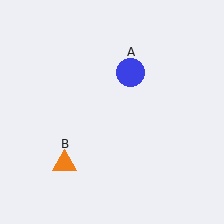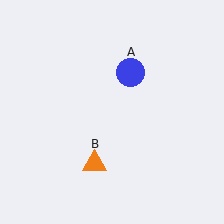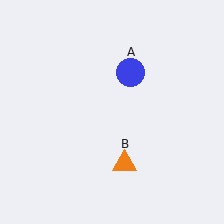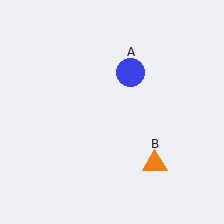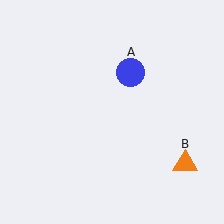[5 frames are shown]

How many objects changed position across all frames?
1 object changed position: orange triangle (object B).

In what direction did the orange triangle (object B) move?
The orange triangle (object B) moved right.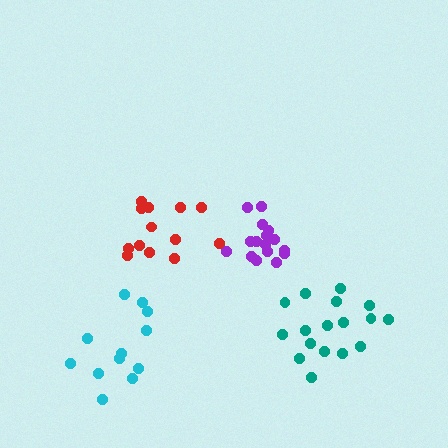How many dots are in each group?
Group 1: 16 dots, Group 2: 13 dots, Group 3: 17 dots, Group 4: 12 dots (58 total).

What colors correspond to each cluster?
The clusters are colored: purple, red, teal, cyan.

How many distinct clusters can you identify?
There are 4 distinct clusters.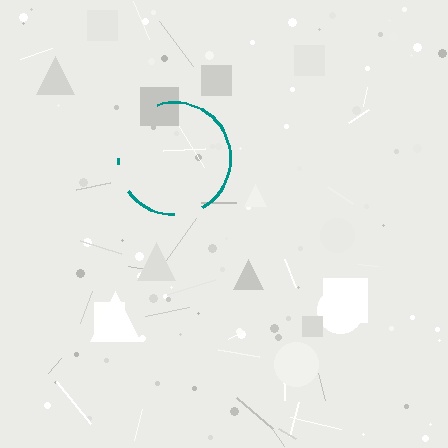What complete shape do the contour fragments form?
The contour fragments form a circle.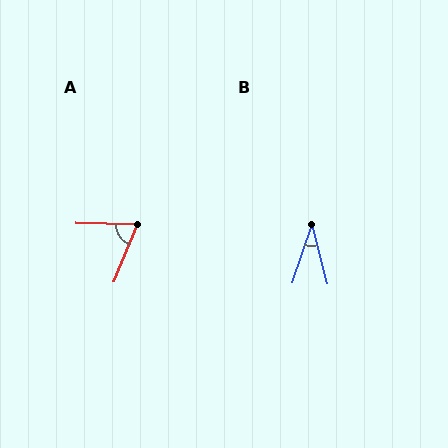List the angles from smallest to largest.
B (33°), A (69°).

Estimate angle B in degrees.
Approximately 33 degrees.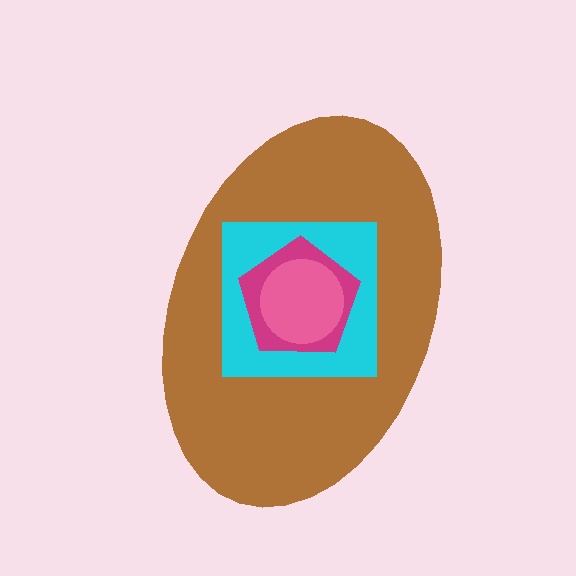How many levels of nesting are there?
4.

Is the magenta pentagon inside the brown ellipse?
Yes.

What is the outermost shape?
The brown ellipse.